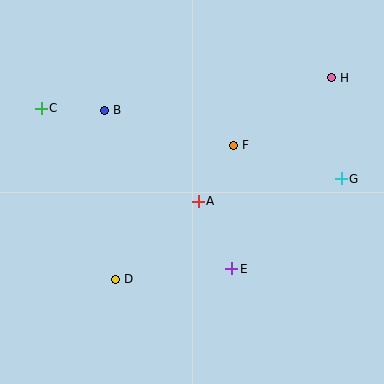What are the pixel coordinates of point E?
Point E is at (232, 269).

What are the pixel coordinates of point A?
Point A is at (198, 201).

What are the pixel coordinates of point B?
Point B is at (105, 110).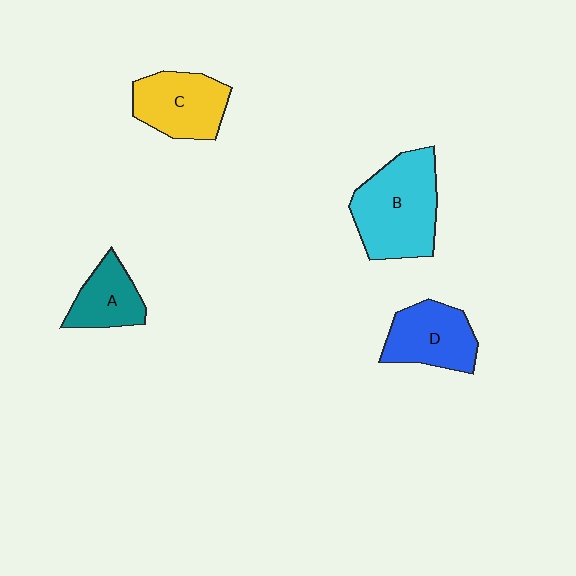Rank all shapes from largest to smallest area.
From largest to smallest: B (cyan), C (yellow), D (blue), A (teal).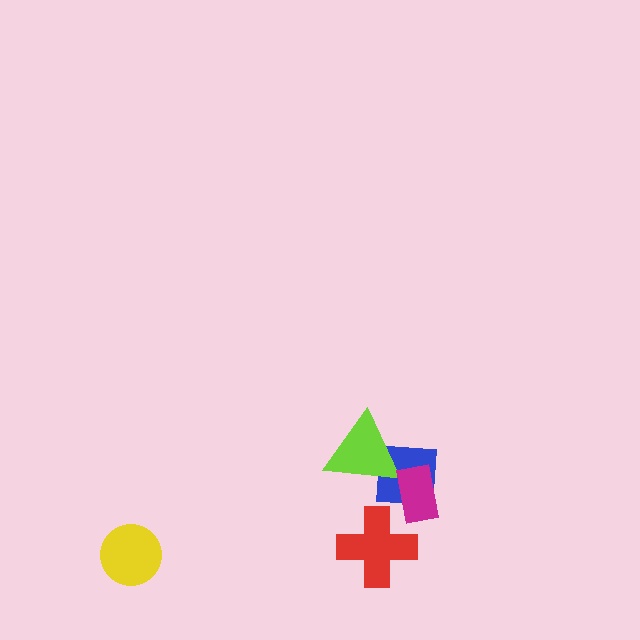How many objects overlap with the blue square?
2 objects overlap with the blue square.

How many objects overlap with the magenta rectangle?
1 object overlaps with the magenta rectangle.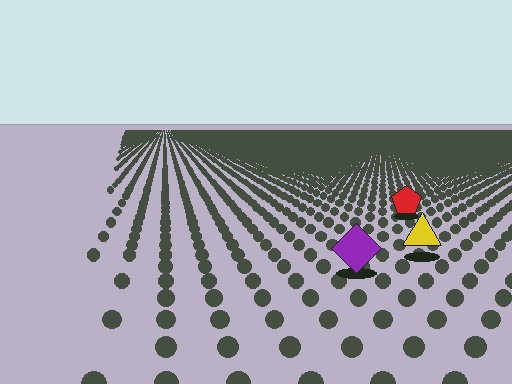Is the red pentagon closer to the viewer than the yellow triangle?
No. The yellow triangle is closer — you can tell from the texture gradient: the ground texture is coarser near it.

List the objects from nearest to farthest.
From nearest to farthest: the purple diamond, the yellow triangle, the red pentagon.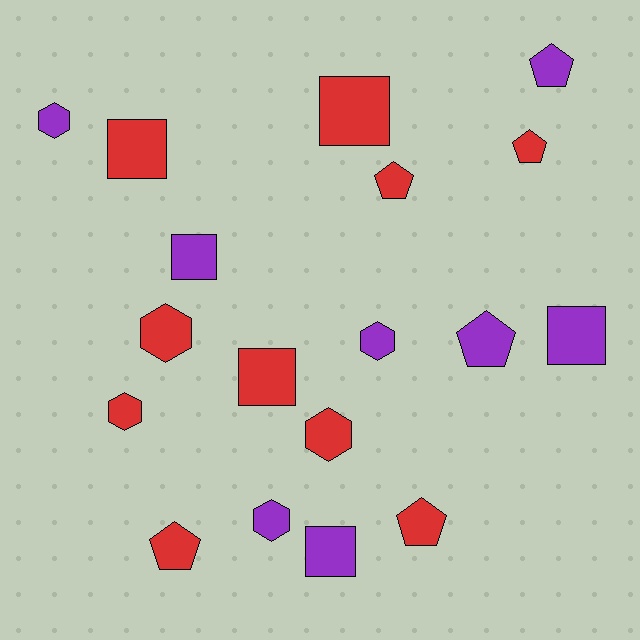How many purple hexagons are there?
There are 3 purple hexagons.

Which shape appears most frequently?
Square, with 6 objects.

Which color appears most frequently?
Red, with 10 objects.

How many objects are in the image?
There are 18 objects.